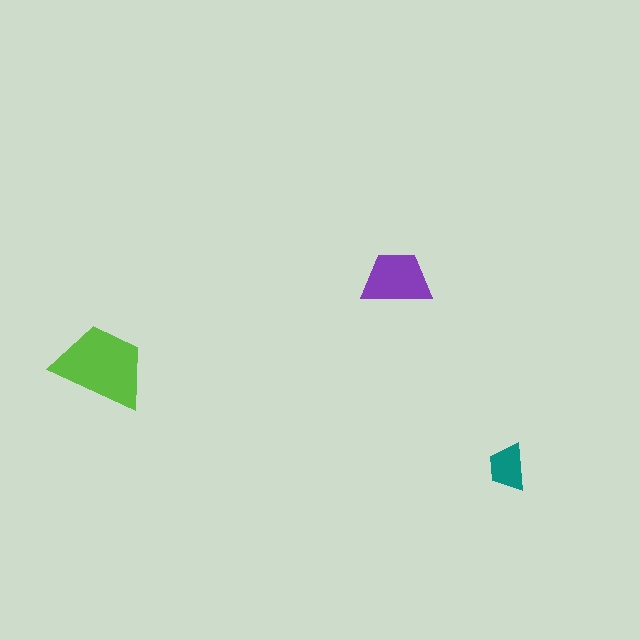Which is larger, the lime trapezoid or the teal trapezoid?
The lime one.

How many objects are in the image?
There are 3 objects in the image.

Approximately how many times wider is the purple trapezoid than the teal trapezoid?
About 1.5 times wider.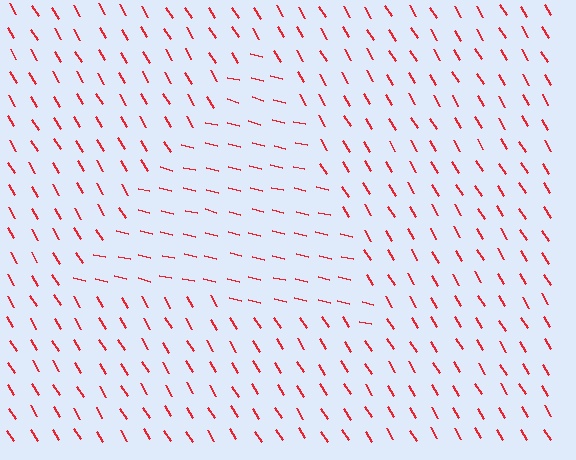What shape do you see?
I see a triangle.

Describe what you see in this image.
The image is filled with small red line segments. A triangle region in the image has lines oriented differently from the surrounding lines, creating a visible texture boundary.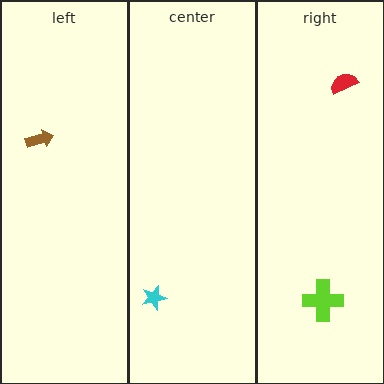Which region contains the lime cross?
The right region.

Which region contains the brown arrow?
The left region.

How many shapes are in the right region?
2.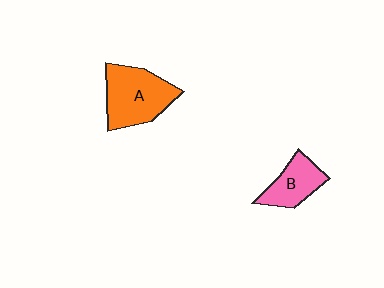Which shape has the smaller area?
Shape B (pink).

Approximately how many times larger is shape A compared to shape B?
Approximately 1.6 times.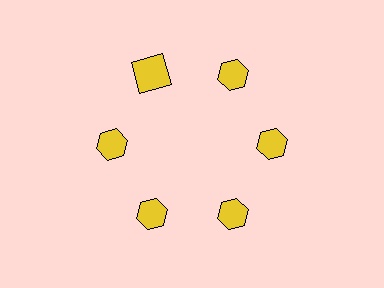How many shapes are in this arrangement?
There are 6 shapes arranged in a ring pattern.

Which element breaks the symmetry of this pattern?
The yellow square at roughly the 11 o'clock position breaks the symmetry. All other shapes are yellow hexagons.